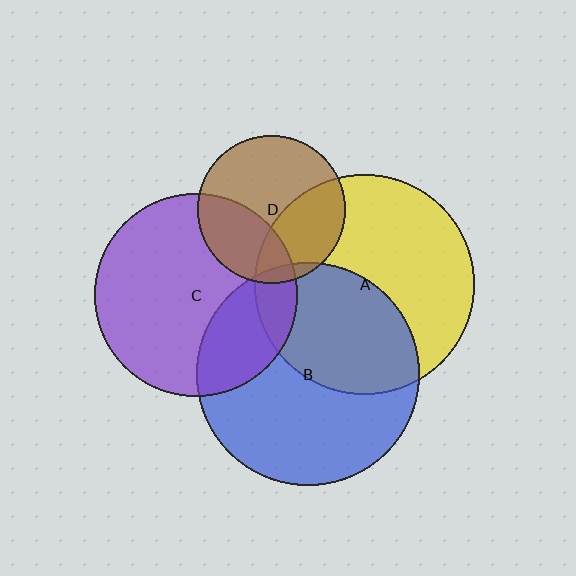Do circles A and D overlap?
Yes.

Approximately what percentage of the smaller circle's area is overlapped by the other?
Approximately 35%.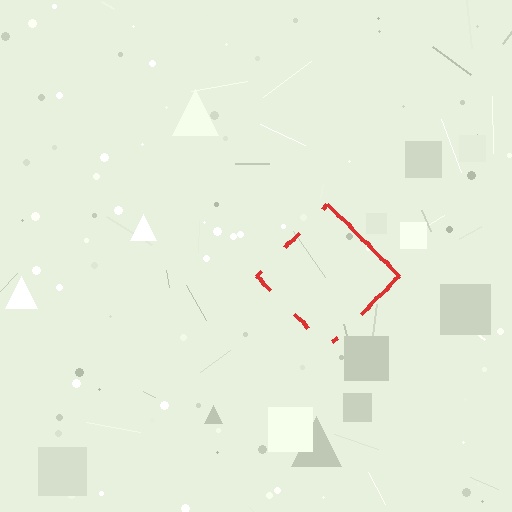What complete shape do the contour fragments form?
The contour fragments form a diamond.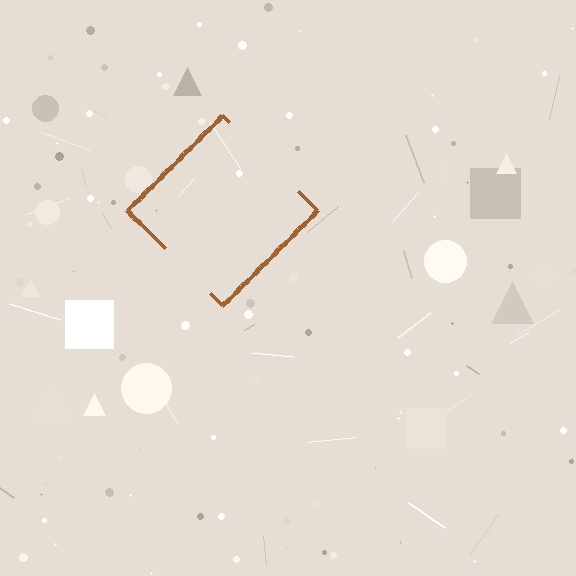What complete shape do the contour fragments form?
The contour fragments form a diamond.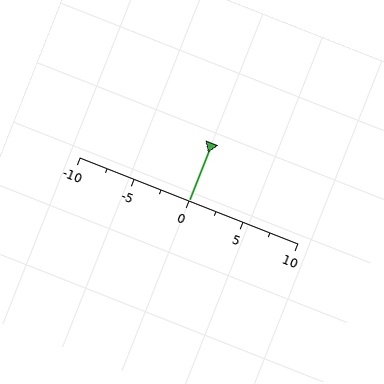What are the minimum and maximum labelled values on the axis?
The axis runs from -10 to 10.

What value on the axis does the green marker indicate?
The marker indicates approximately 0.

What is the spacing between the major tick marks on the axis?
The major ticks are spaced 5 apart.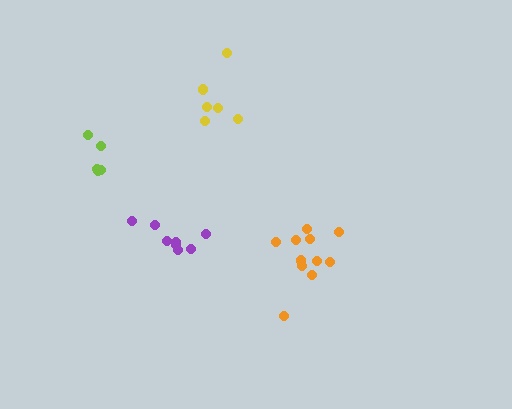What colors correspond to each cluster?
The clusters are colored: orange, lime, purple, yellow.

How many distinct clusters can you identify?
There are 4 distinct clusters.